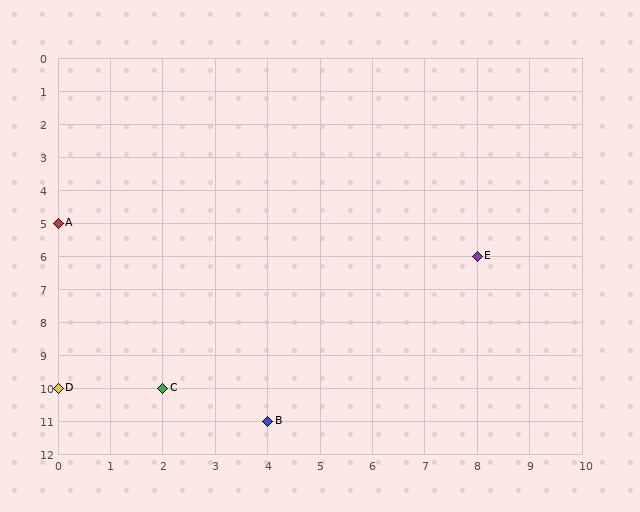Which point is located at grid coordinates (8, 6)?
Point E is at (8, 6).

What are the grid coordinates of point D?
Point D is at grid coordinates (0, 10).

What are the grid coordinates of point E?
Point E is at grid coordinates (8, 6).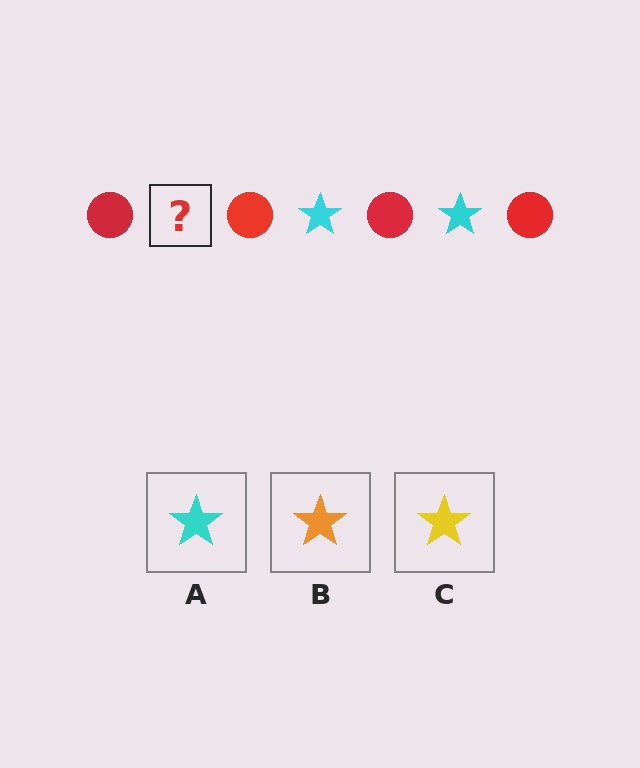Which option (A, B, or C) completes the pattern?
A.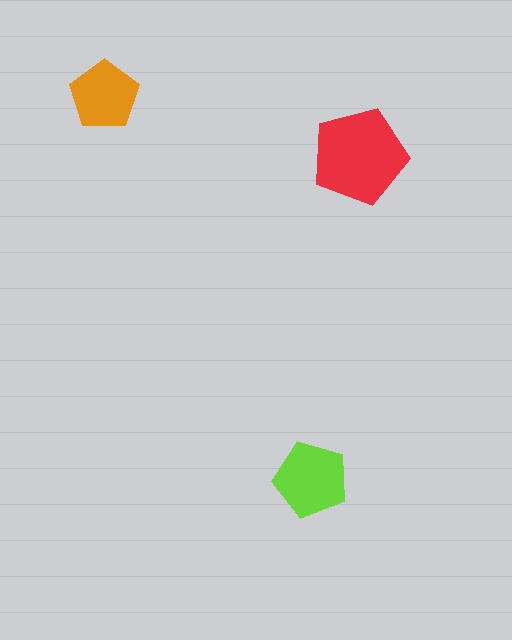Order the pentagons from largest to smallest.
the red one, the lime one, the orange one.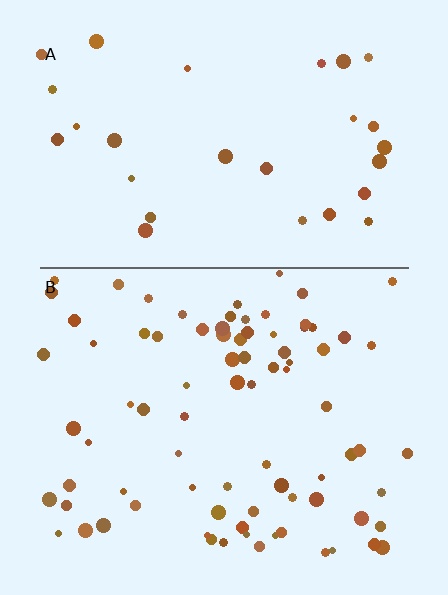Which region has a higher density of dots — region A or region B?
B (the bottom).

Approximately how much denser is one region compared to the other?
Approximately 2.7× — region B over region A.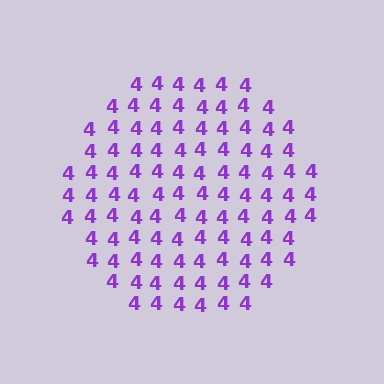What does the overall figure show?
The overall figure shows a circle.